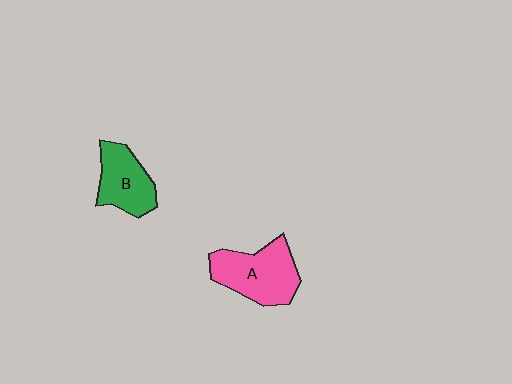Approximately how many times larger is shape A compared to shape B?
Approximately 1.3 times.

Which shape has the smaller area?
Shape B (green).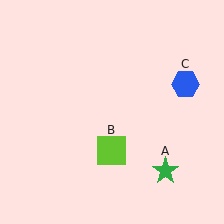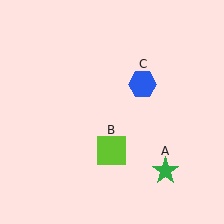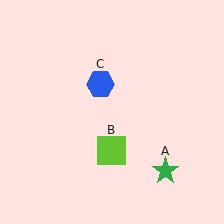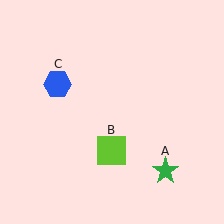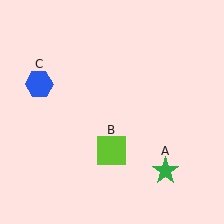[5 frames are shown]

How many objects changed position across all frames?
1 object changed position: blue hexagon (object C).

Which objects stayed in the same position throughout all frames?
Green star (object A) and lime square (object B) remained stationary.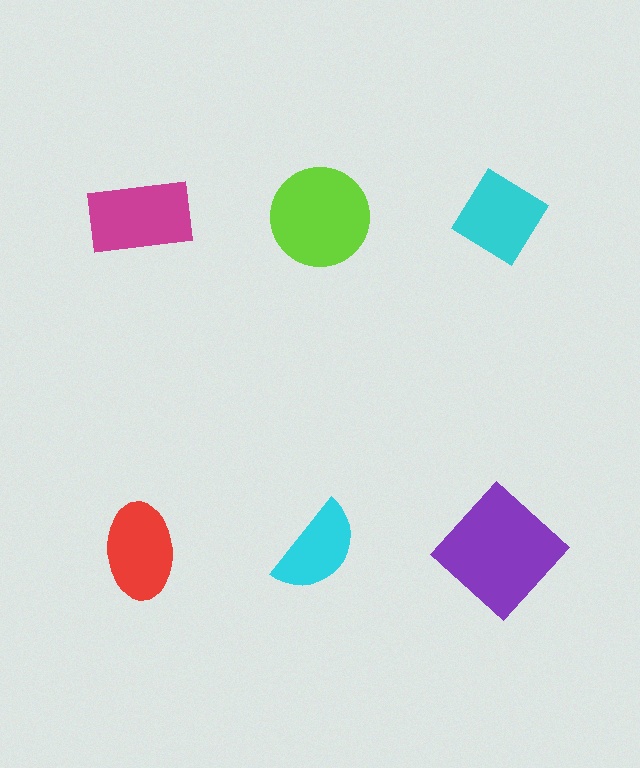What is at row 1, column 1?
A magenta rectangle.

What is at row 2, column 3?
A purple diamond.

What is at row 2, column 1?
A red ellipse.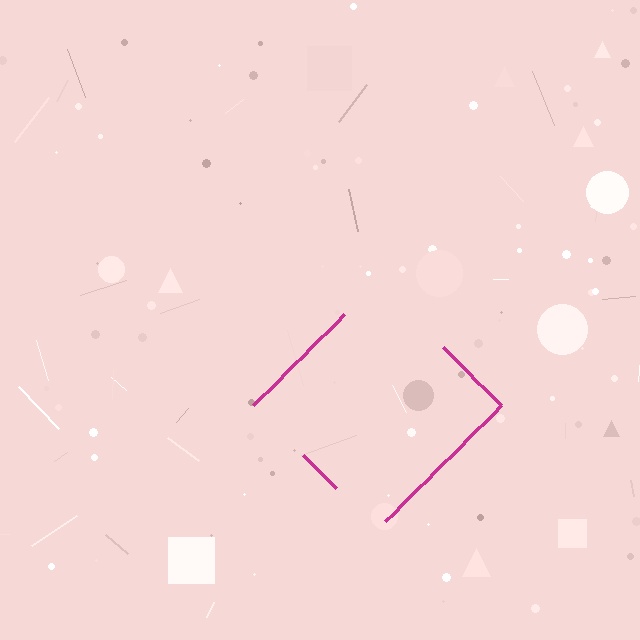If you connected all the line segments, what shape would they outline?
They would outline a diamond.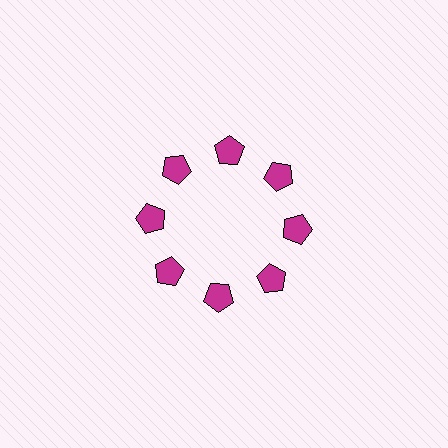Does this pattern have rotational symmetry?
Yes, this pattern has 8-fold rotational symmetry. It looks the same after rotating 45 degrees around the center.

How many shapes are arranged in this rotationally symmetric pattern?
There are 8 shapes, arranged in 8 groups of 1.